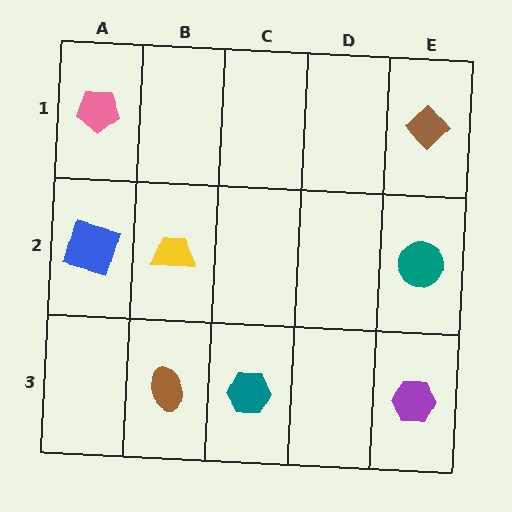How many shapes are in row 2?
3 shapes.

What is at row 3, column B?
A brown ellipse.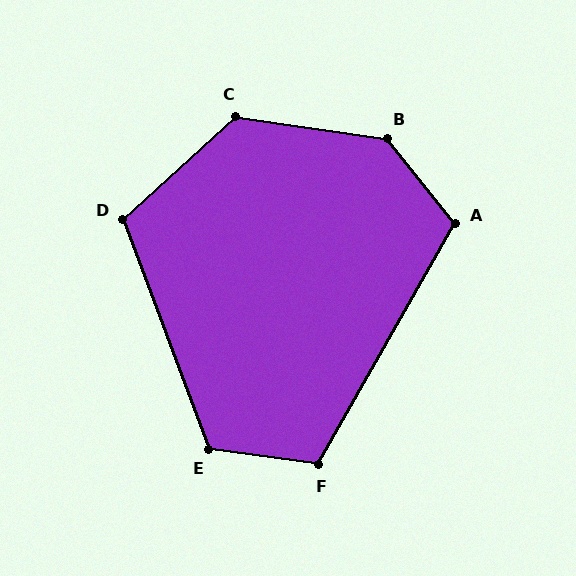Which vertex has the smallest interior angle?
F, at approximately 111 degrees.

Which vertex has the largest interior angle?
B, at approximately 137 degrees.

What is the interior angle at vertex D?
Approximately 112 degrees (obtuse).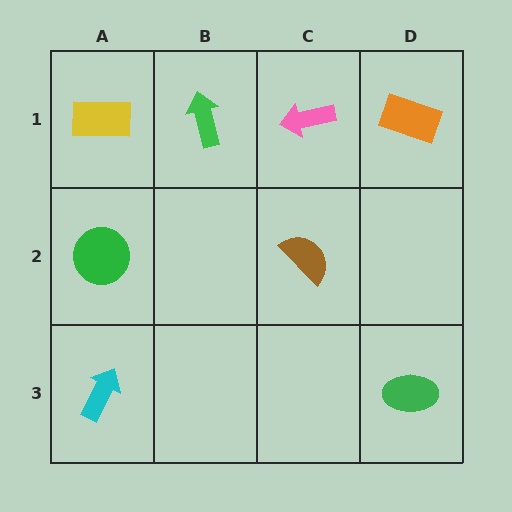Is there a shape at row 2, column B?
No, that cell is empty.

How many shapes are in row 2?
2 shapes.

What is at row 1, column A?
A yellow rectangle.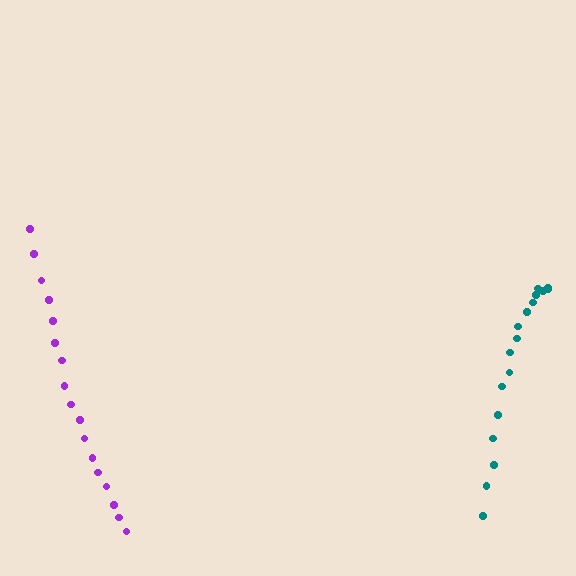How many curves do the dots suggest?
There are 2 distinct paths.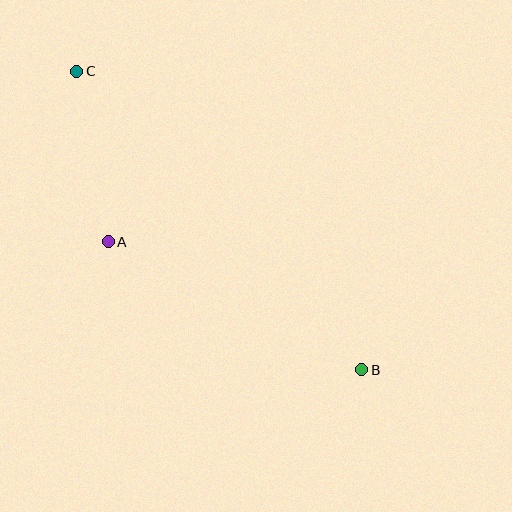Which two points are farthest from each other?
Points B and C are farthest from each other.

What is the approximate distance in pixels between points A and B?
The distance between A and B is approximately 284 pixels.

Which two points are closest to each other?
Points A and C are closest to each other.